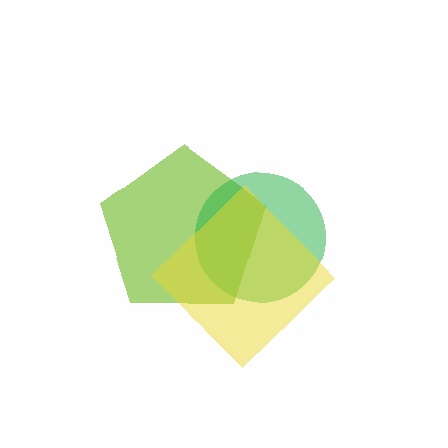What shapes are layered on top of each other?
The layered shapes are: a lime pentagon, a green circle, a yellow diamond.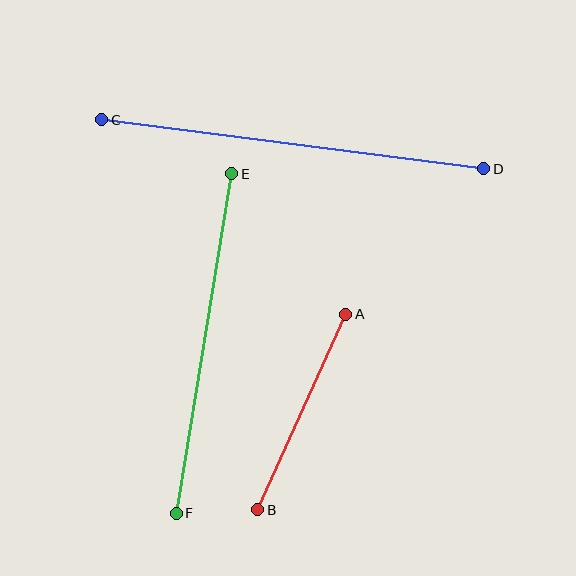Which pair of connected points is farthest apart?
Points C and D are farthest apart.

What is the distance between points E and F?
The distance is approximately 344 pixels.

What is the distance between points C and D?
The distance is approximately 385 pixels.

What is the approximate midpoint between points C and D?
The midpoint is at approximately (293, 144) pixels.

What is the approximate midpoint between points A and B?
The midpoint is at approximately (302, 412) pixels.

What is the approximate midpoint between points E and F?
The midpoint is at approximately (204, 344) pixels.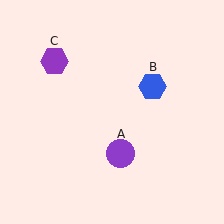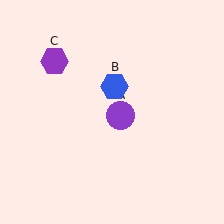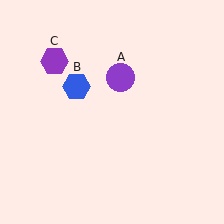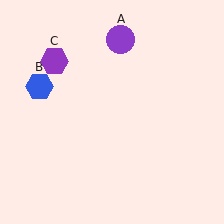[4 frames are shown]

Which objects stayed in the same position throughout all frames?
Purple hexagon (object C) remained stationary.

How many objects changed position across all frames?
2 objects changed position: purple circle (object A), blue hexagon (object B).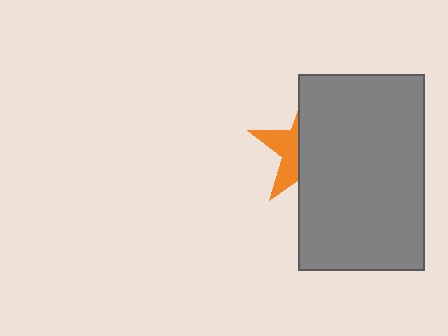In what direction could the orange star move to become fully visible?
The orange star could move left. That would shift it out from behind the gray rectangle entirely.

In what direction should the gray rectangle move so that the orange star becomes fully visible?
The gray rectangle should move right. That is the shortest direction to clear the overlap and leave the orange star fully visible.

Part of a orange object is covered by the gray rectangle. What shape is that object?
It is a star.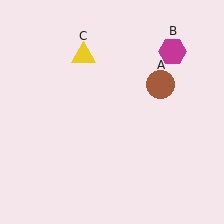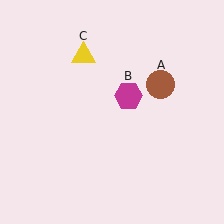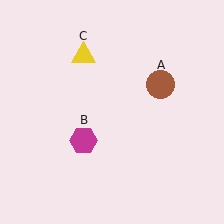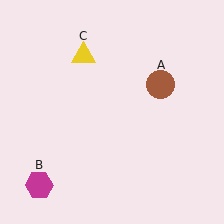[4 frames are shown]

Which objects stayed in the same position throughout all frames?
Brown circle (object A) and yellow triangle (object C) remained stationary.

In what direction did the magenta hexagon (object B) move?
The magenta hexagon (object B) moved down and to the left.